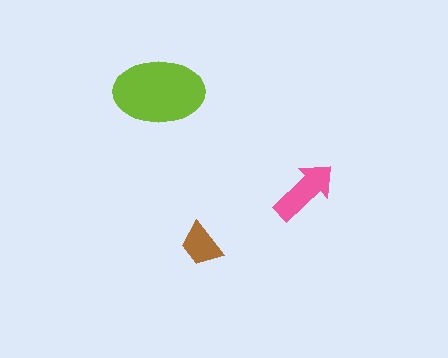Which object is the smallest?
The brown trapezoid.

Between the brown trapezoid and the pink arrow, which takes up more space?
The pink arrow.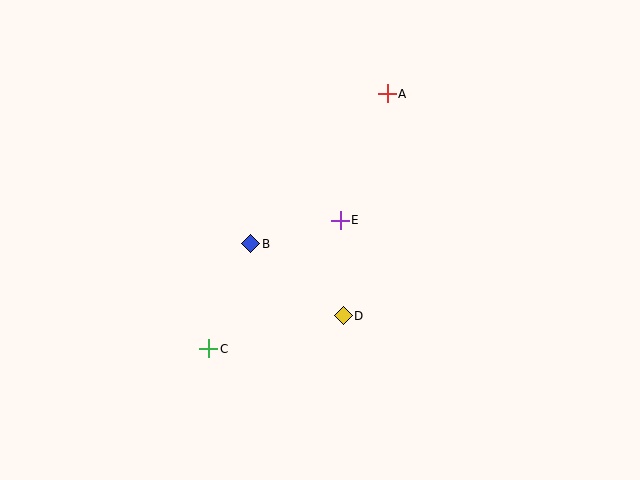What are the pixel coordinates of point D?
Point D is at (343, 316).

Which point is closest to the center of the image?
Point E at (340, 220) is closest to the center.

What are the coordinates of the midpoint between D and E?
The midpoint between D and E is at (342, 268).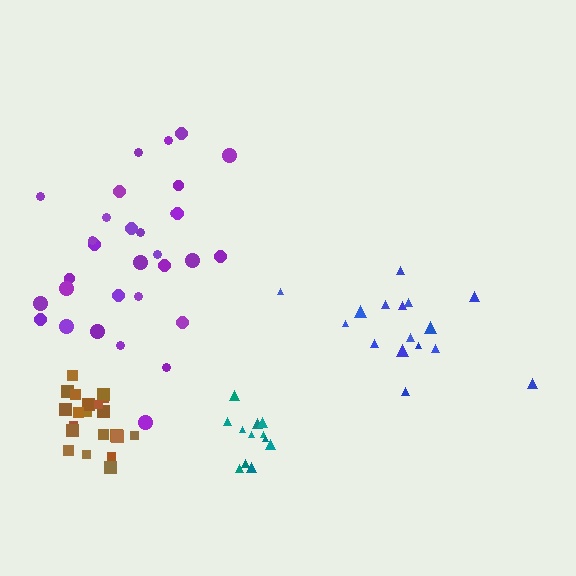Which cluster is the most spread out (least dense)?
Purple.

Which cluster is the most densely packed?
Brown.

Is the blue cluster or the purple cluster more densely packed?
Blue.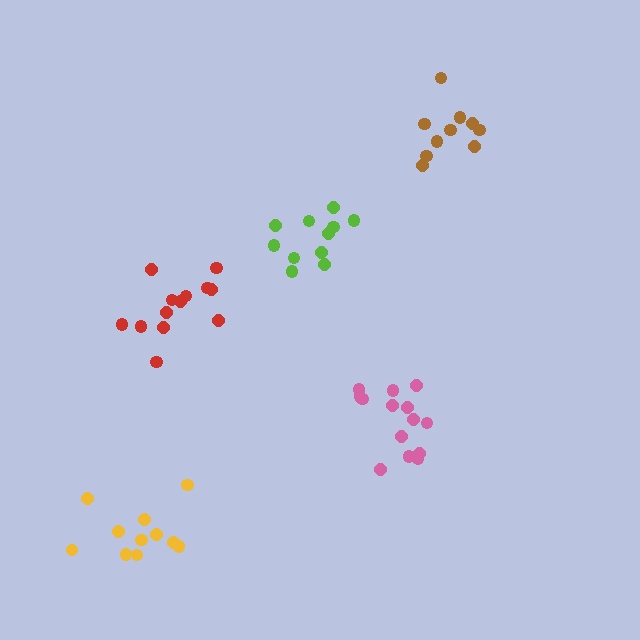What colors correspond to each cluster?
The clusters are colored: pink, lime, red, yellow, brown.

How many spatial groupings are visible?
There are 5 spatial groupings.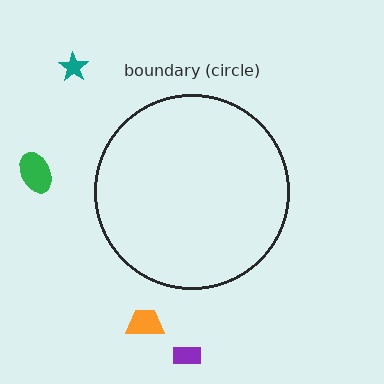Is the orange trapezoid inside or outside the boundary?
Outside.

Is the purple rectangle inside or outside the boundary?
Outside.